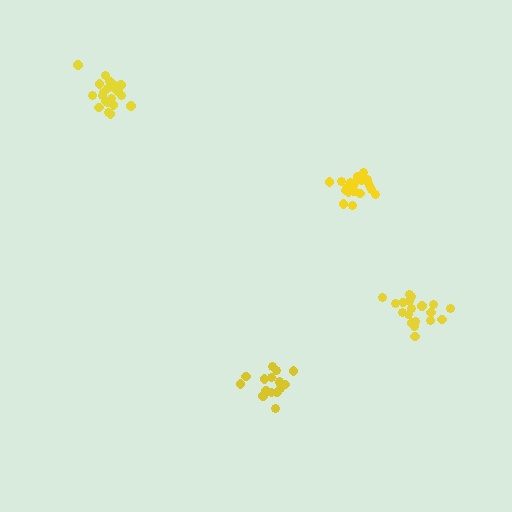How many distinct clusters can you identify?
There are 4 distinct clusters.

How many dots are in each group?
Group 1: 19 dots, Group 2: 20 dots, Group 3: 21 dots, Group 4: 17 dots (77 total).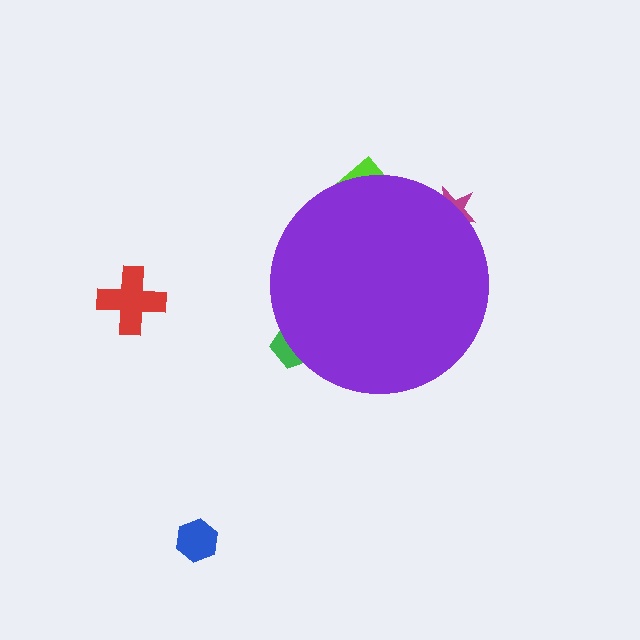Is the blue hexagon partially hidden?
No, the blue hexagon is fully visible.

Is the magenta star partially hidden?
Yes, the magenta star is partially hidden behind the purple circle.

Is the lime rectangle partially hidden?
Yes, the lime rectangle is partially hidden behind the purple circle.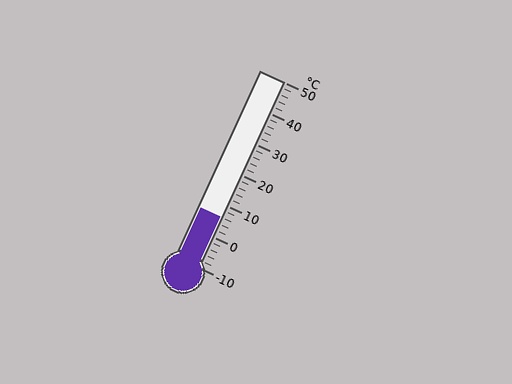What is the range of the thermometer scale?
The thermometer scale ranges from -10°C to 50°C.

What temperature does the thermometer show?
The thermometer shows approximately 6°C.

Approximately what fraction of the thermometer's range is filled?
The thermometer is filled to approximately 25% of its range.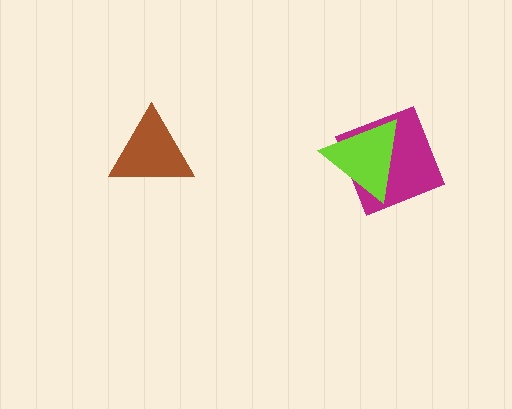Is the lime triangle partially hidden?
No, no other shape covers it.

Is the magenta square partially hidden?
Yes, it is partially covered by another shape.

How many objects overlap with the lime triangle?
1 object overlaps with the lime triangle.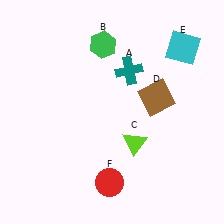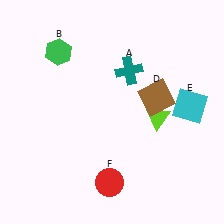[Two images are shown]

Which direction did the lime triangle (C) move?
The lime triangle (C) moved up.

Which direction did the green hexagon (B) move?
The green hexagon (B) moved left.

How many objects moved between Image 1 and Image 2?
3 objects moved between the two images.